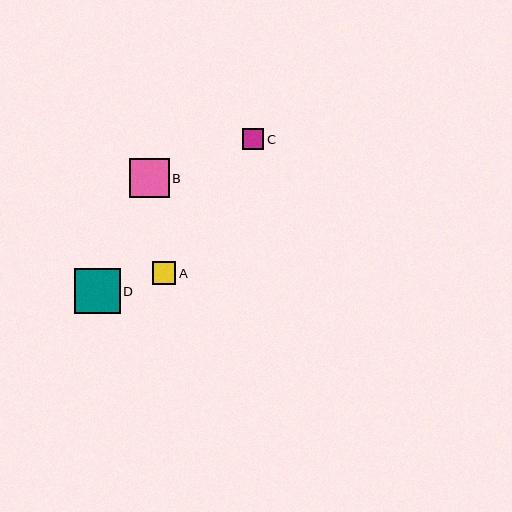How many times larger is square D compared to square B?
Square D is approximately 1.2 times the size of square B.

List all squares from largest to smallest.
From largest to smallest: D, B, A, C.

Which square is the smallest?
Square C is the smallest with a size of approximately 21 pixels.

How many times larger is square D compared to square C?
Square D is approximately 2.1 times the size of square C.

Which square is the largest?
Square D is the largest with a size of approximately 46 pixels.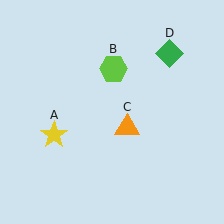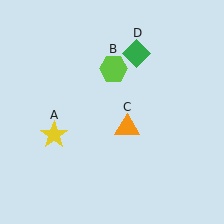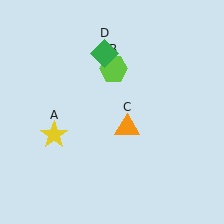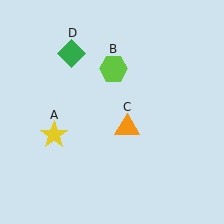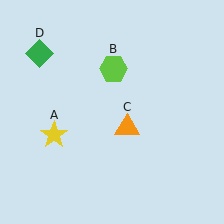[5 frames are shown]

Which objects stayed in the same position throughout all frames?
Yellow star (object A) and lime hexagon (object B) and orange triangle (object C) remained stationary.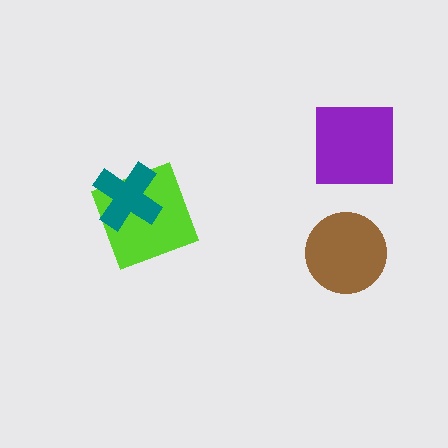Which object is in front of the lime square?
The teal cross is in front of the lime square.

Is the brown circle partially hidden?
No, no other shape covers it.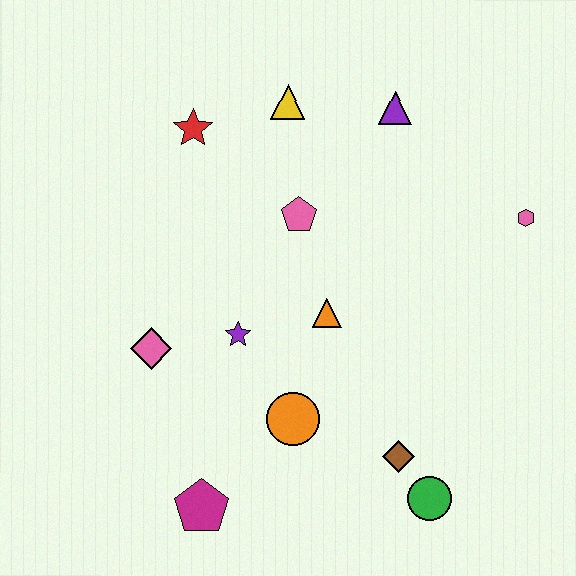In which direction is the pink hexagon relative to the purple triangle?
The pink hexagon is to the right of the purple triangle.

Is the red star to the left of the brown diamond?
Yes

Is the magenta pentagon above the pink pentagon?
No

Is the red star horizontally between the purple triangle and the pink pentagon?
No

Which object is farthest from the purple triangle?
The magenta pentagon is farthest from the purple triangle.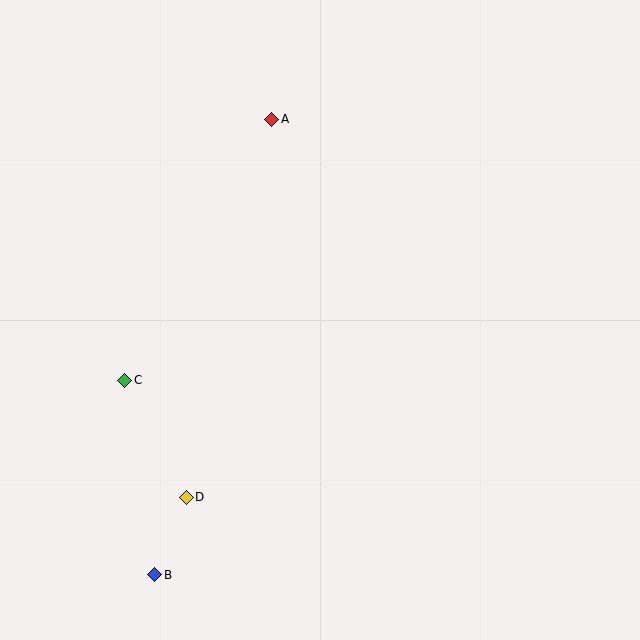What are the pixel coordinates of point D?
Point D is at (186, 497).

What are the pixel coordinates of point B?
Point B is at (155, 575).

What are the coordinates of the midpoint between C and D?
The midpoint between C and D is at (156, 439).